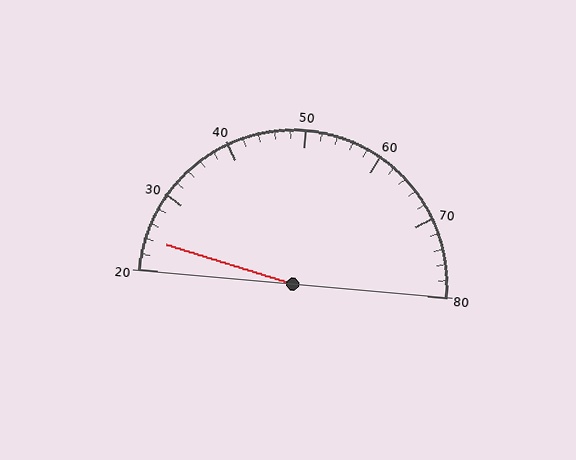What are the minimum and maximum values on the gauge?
The gauge ranges from 20 to 80.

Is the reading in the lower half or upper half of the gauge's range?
The reading is in the lower half of the range (20 to 80).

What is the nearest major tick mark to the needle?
The nearest major tick mark is 20.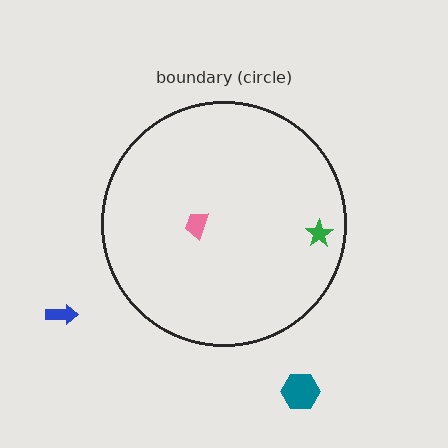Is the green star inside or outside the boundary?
Inside.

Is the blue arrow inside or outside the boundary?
Outside.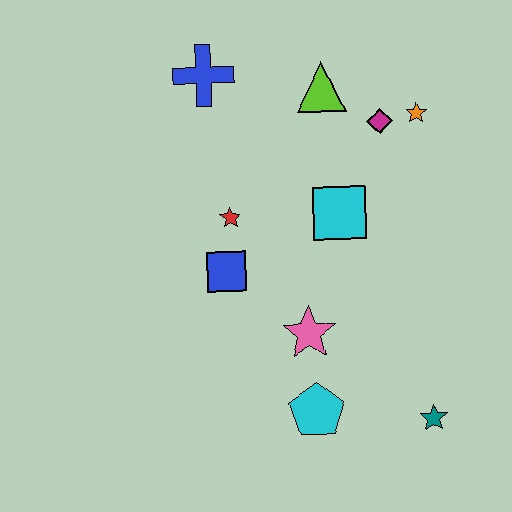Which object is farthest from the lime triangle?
The teal star is farthest from the lime triangle.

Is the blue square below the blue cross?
Yes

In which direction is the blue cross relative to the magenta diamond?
The blue cross is to the left of the magenta diamond.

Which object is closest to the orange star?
The magenta diamond is closest to the orange star.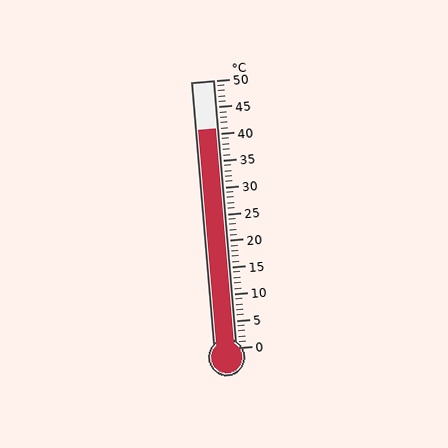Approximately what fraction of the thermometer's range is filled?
The thermometer is filled to approximately 80% of its range.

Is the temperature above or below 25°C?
The temperature is above 25°C.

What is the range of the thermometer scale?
The thermometer scale ranges from 0°C to 50°C.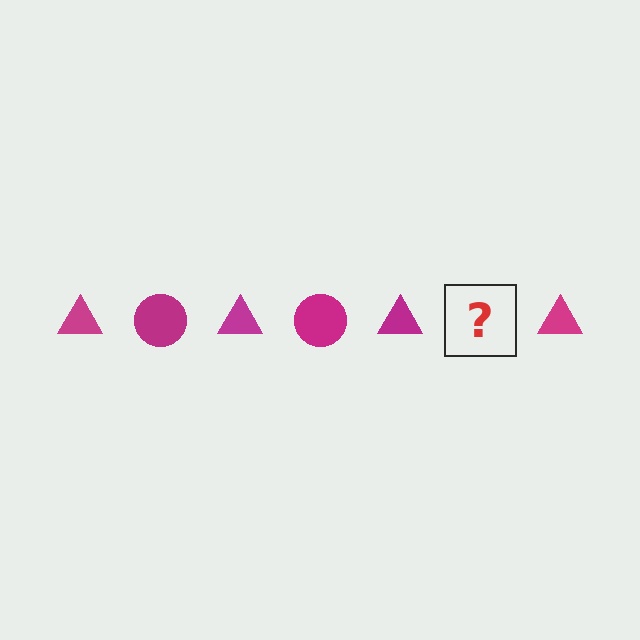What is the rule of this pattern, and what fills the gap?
The rule is that the pattern cycles through triangle, circle shapes in magenta. The gap should be filled with a magenta circle.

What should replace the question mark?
The question mark should be replaced with a magenta circle.